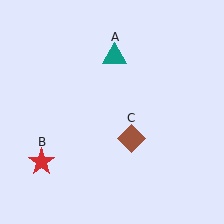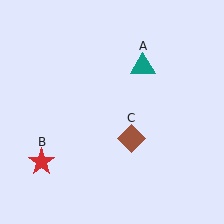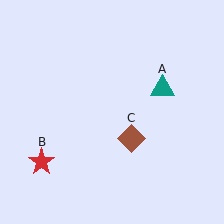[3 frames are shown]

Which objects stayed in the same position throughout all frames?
Red star (object B) and brown diamond (object C) remained stationary.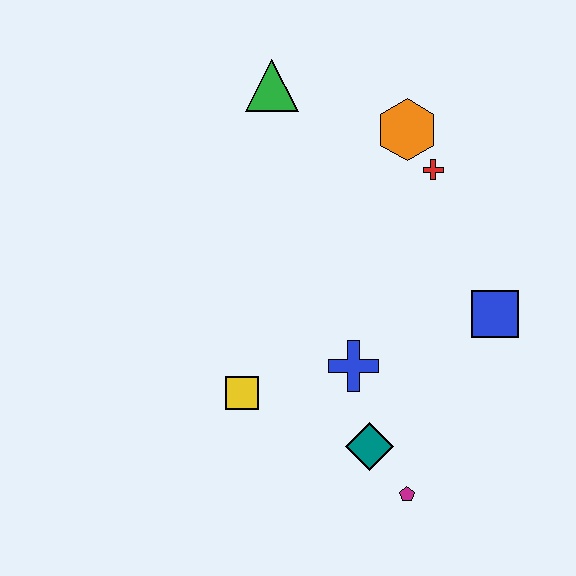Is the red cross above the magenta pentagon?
Yes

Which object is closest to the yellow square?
The blue cross is closest to the yellow square.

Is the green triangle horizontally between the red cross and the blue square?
No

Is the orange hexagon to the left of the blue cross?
No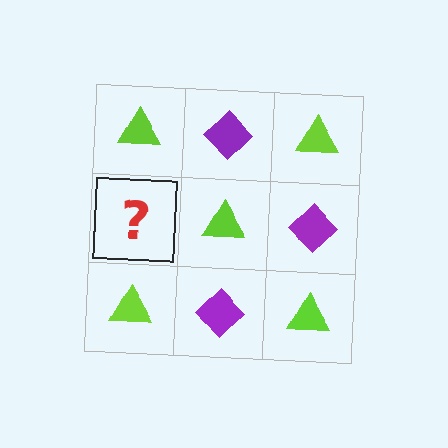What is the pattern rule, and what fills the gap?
The rule is that it alternates lime triangle and purple diamond in a checkerboard pattern. The gap should be filled with a purple diamond.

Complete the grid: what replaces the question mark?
The question mark should be replaced with a purple diamond.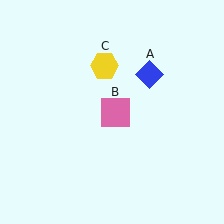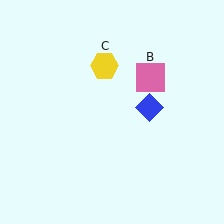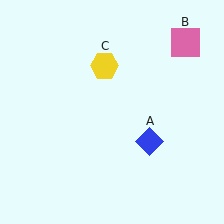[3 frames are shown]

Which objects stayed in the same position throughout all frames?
Yellow hexagon (object C) remained stationary.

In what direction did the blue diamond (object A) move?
The blue diamond (object A) moved down.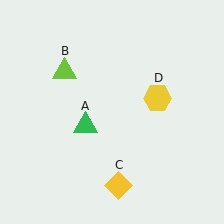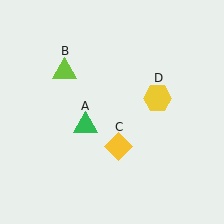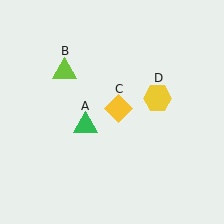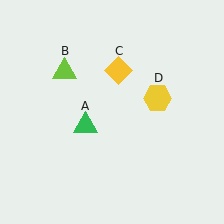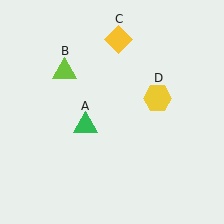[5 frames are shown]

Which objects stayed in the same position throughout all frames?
Green triangle (object A) and lime triangle (object B) and yellow hexagon (object D) remained stationary.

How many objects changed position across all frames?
1 object changed position: yellow diamond (object C).